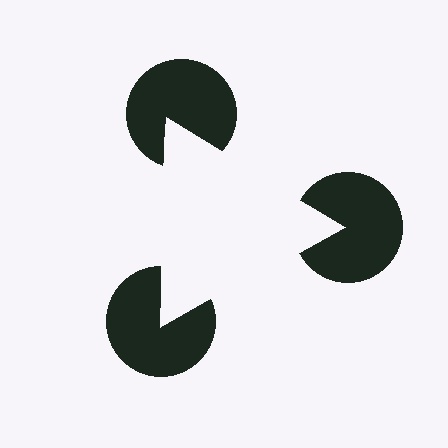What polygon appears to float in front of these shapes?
An illusory triangle — its edges are inferred from the aligned wedge cuts in the pac-man discs, not physically drawn.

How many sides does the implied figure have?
3 sides.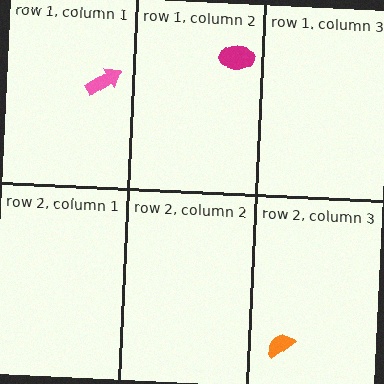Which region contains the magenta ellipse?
The row 1, column 2 region.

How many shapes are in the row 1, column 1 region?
1.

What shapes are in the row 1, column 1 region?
The pink arrow.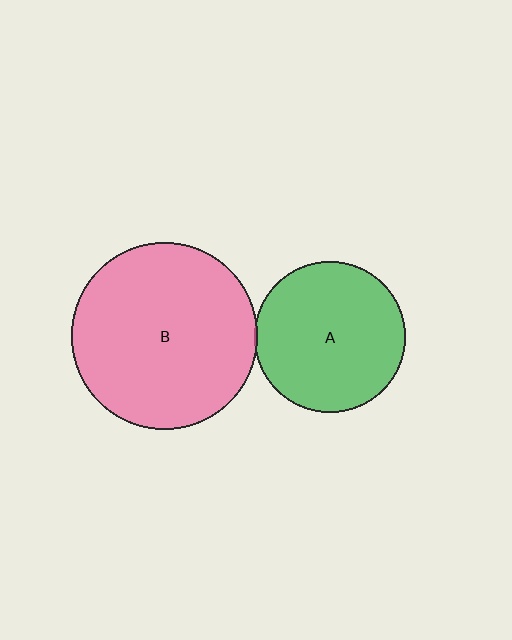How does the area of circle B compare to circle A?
Approximately 1.5 times.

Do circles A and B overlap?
Yes.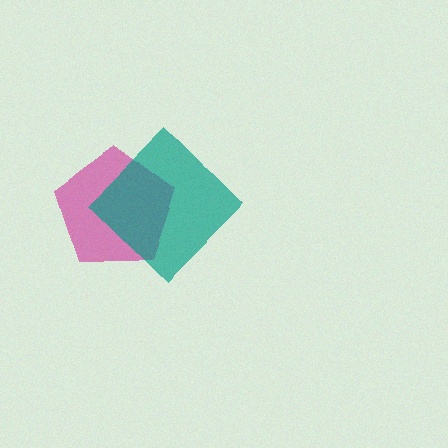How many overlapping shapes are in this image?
There are 2 overlapping shapes in the image.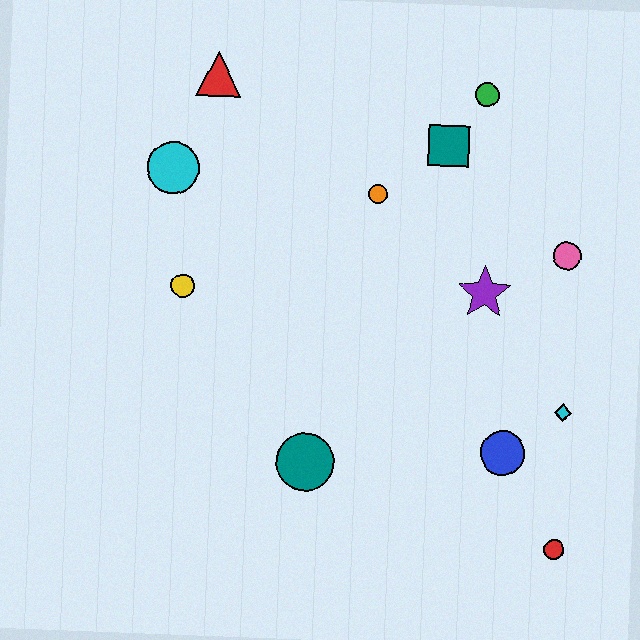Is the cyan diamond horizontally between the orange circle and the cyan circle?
No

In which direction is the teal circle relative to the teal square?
The teal circle is below the teal square.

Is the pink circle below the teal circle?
No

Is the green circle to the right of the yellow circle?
Yes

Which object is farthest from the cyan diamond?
The red triangle is farthest from the cyan diamond.